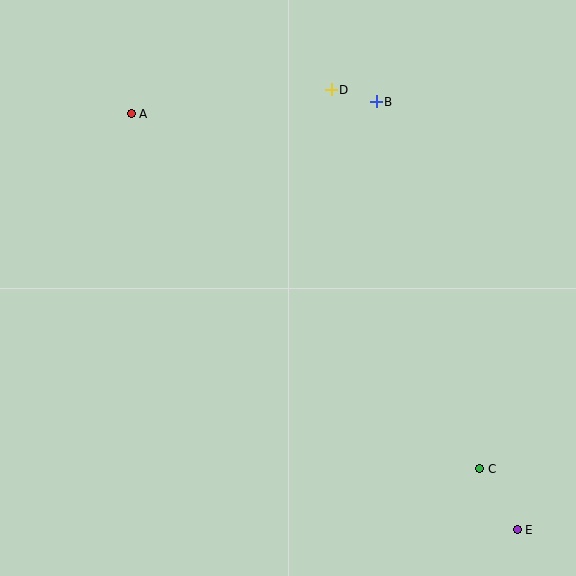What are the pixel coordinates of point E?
Point E is at (517, 530).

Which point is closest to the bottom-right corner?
Point E is closest to the bottom-right corner.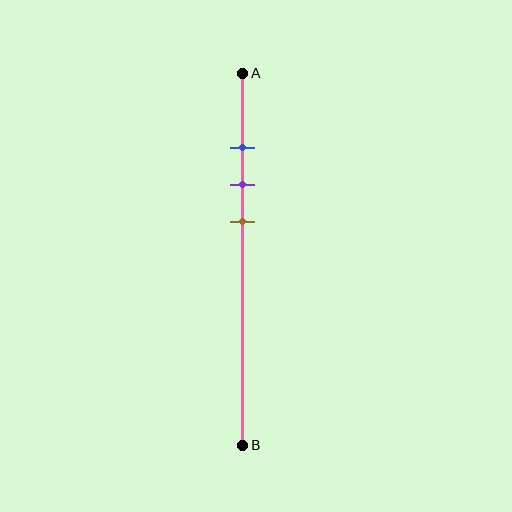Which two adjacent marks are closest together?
The blue and purple marks are the closest adjacent pair.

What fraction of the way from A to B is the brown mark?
The brown mark is approximately 40% (0.4) of the way from A to B.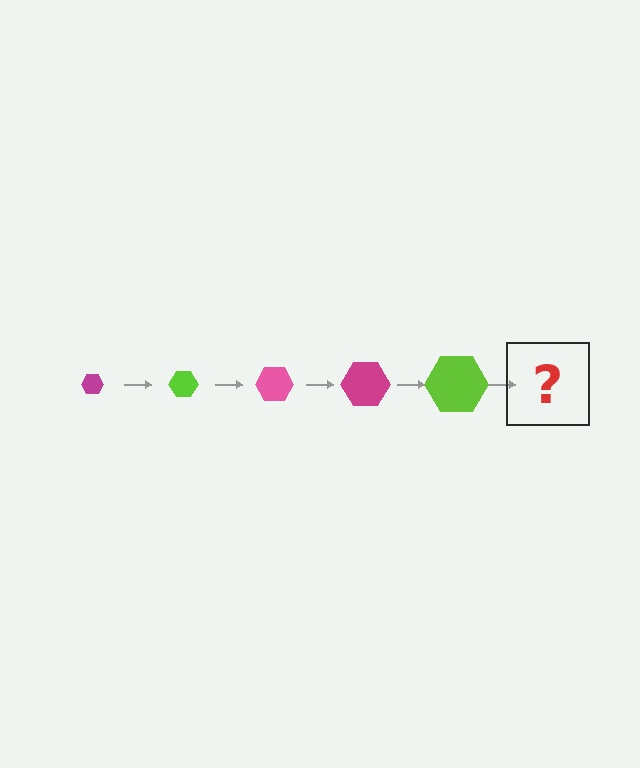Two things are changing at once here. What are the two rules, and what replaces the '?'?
The two rules are that the hexagon grows larger each step and the color cycles through magenta, lime, and pink. The '?' should be a pink hexagon, larger than the previous one.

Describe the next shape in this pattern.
It should be a pink hexagon, larger than the previous one.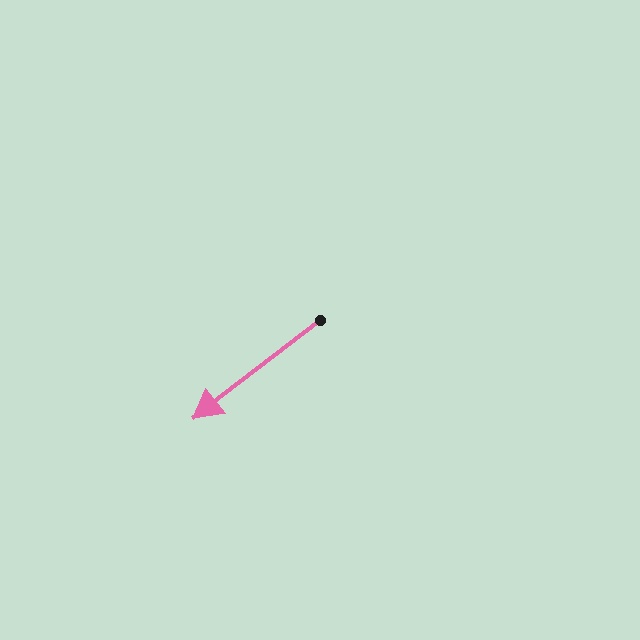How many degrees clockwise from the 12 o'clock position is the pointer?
Approximately 232 degrees.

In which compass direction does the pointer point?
Southwest.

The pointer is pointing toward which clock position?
Roughly 8 o'clock.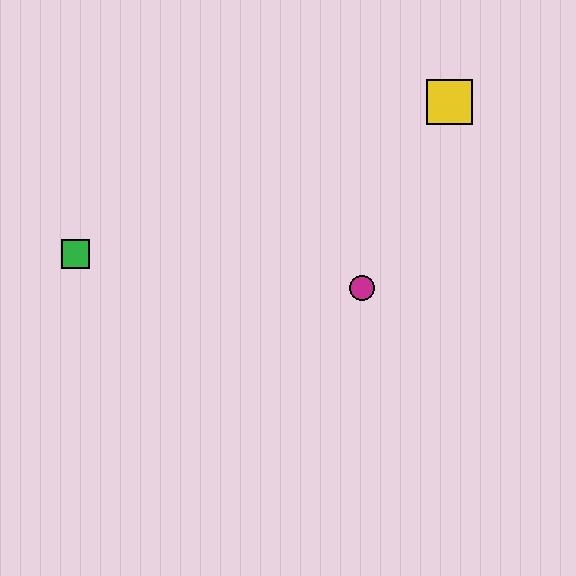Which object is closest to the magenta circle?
The yellow square is closest to the magenta circle.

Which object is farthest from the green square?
The yellow square is farthest from the green square.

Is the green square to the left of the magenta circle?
Yes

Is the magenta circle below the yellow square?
Yes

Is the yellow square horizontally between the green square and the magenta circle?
No